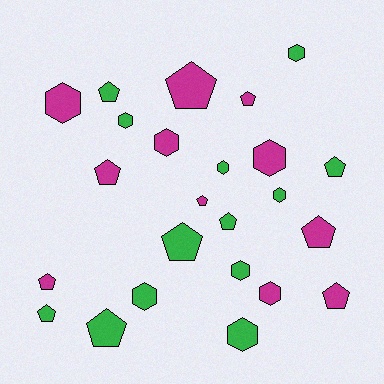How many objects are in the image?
There are 24 objects.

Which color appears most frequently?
Green, with 13 objects.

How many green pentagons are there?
There are 6 green pentagons.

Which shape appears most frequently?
Pentagon, with 13 objects.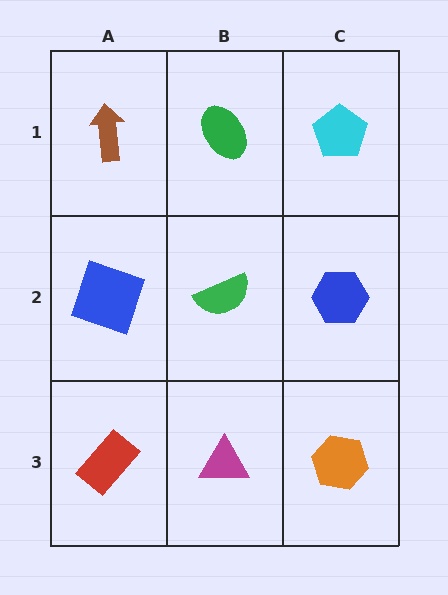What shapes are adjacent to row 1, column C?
A blue hexagon (row 2, column C), a green ellipse (row 1, column B).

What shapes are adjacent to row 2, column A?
A brown arrow (row 1, column A), a red rectangle (row 3, column A), a green semicircle (row 2, column B).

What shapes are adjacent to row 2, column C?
A cyan pentagon (row 1, column C), an orange hexagon (row 3, column C), a green semicircle (row 2, column B).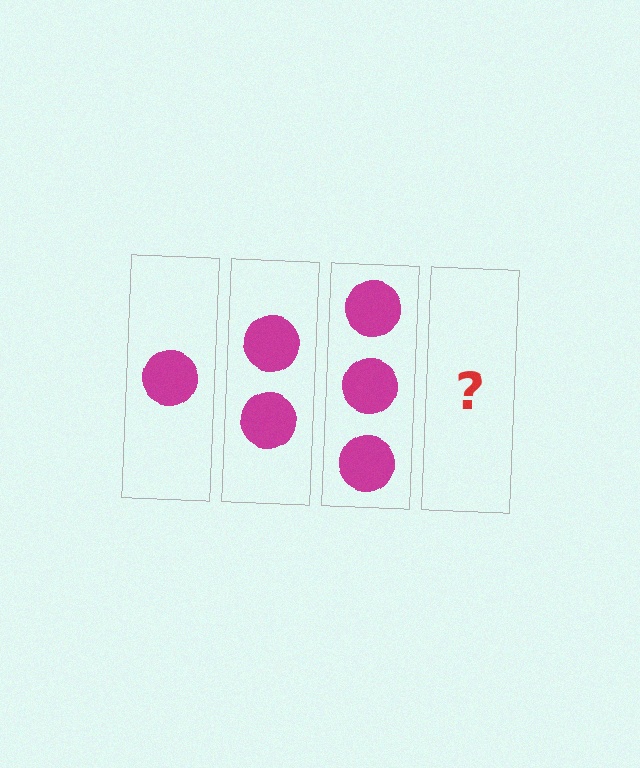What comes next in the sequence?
The next element should be 4 circles.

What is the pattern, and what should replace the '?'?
The pattern is that each step adds one more circle. The '?' should be 4 circles.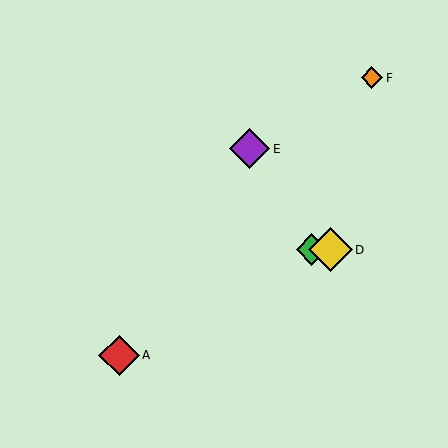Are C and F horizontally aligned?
No, C is at y≈250 and F is at y≈78.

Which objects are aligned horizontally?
Objects B, C, D are aligned horizontally.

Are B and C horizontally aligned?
Yes, both are at y≈250.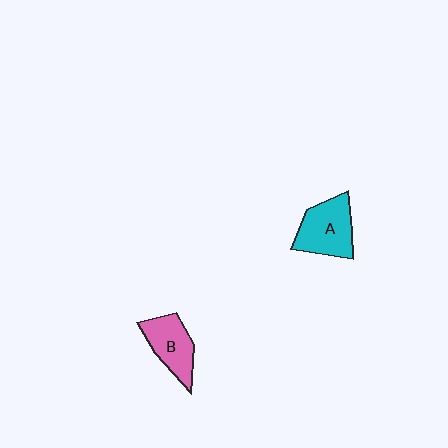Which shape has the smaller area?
Shape B (pink).